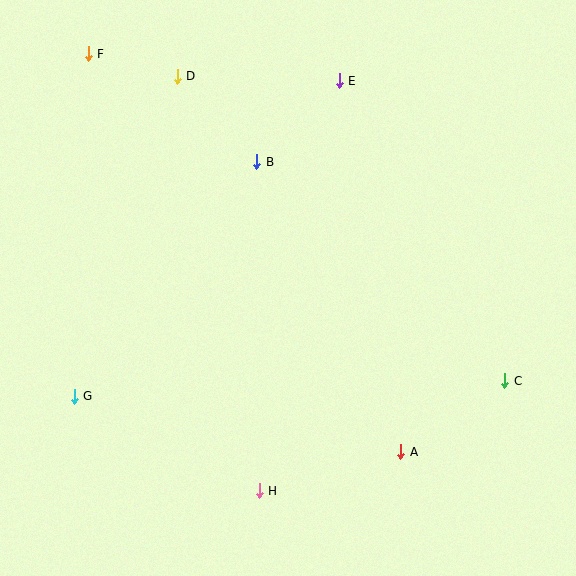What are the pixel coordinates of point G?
Point G is at (74, 396).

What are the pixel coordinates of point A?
Point A is at (401, 452).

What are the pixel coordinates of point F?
Point F is at (88, 54).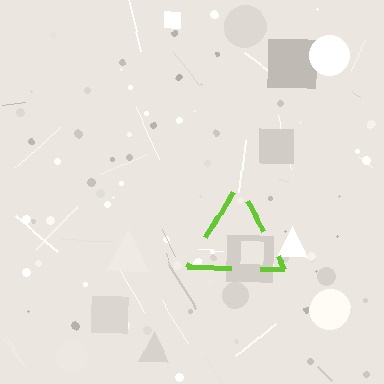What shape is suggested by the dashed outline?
The dashed outline suggests a triangle.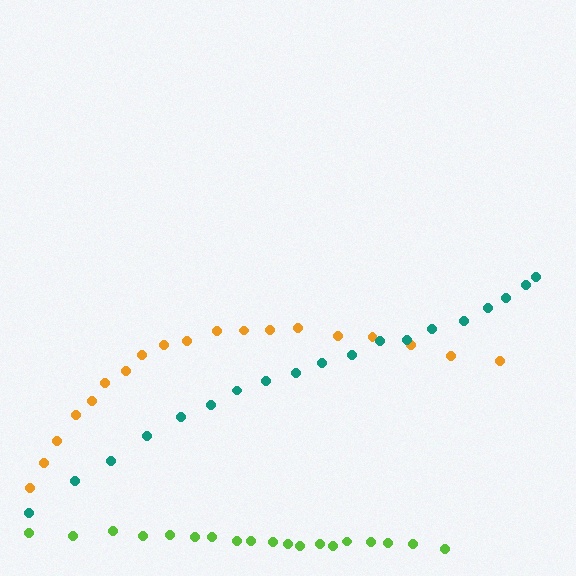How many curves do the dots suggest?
There are 3 distinct paths.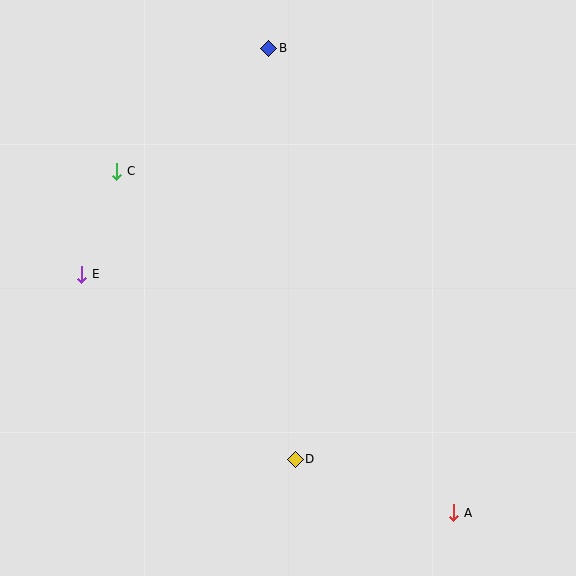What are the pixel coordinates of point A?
Point A is at (453, 513).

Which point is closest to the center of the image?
Point D at (295, 459) is closest to the center.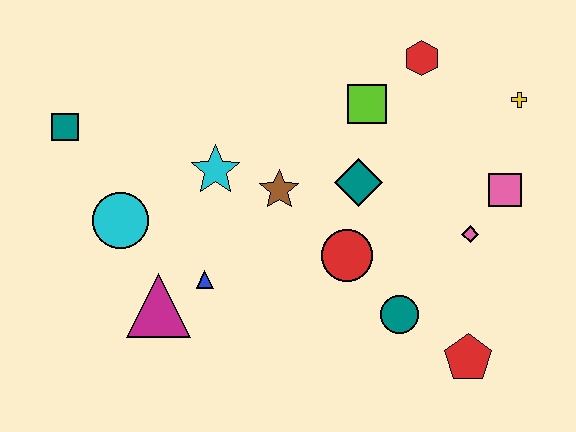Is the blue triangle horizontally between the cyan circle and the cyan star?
Yes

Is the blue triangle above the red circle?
No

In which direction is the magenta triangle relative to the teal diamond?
The magenta triangle is to the left of the teal diamond.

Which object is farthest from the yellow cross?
The teal square is farthest from the yellow cross.